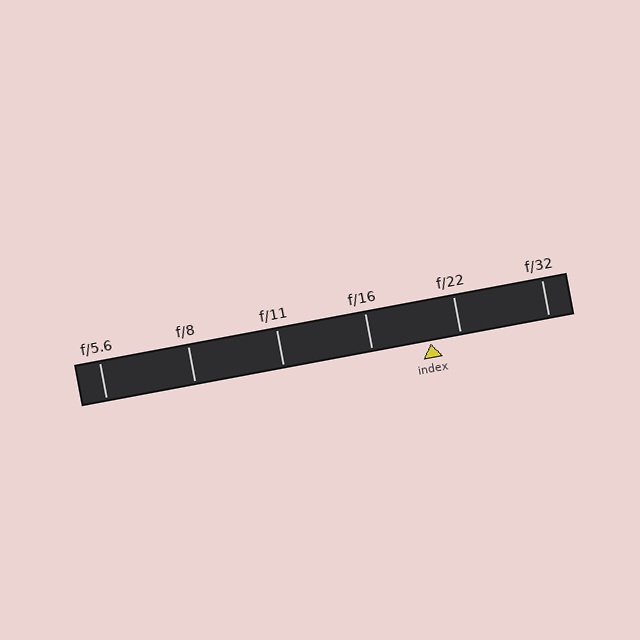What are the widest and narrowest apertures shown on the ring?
The widest aperture shown is f/5.6 and the narrowest is f/32.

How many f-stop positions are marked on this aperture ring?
There are 6 f-stop positions marked.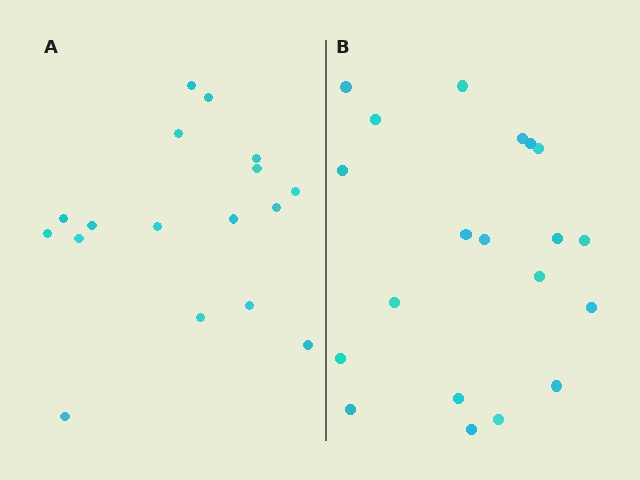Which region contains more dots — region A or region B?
Region B (the right region) has more dots.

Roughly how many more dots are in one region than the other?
Region B has just a few more — roughly 2 or 3 more dots than region A.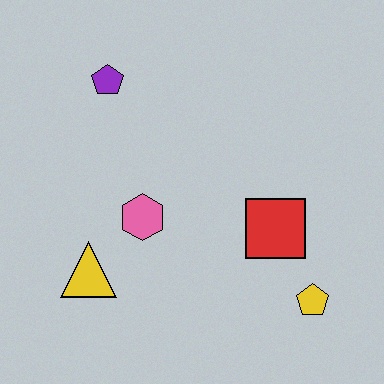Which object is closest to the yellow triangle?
The pink hexagon is closest to the yellow triangle.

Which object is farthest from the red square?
The purple pentagon is farthest from the red square.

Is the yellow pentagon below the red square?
Yes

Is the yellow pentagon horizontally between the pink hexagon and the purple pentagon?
No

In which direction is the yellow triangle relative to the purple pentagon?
The yellow triangle is below the purple pentagon.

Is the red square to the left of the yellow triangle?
No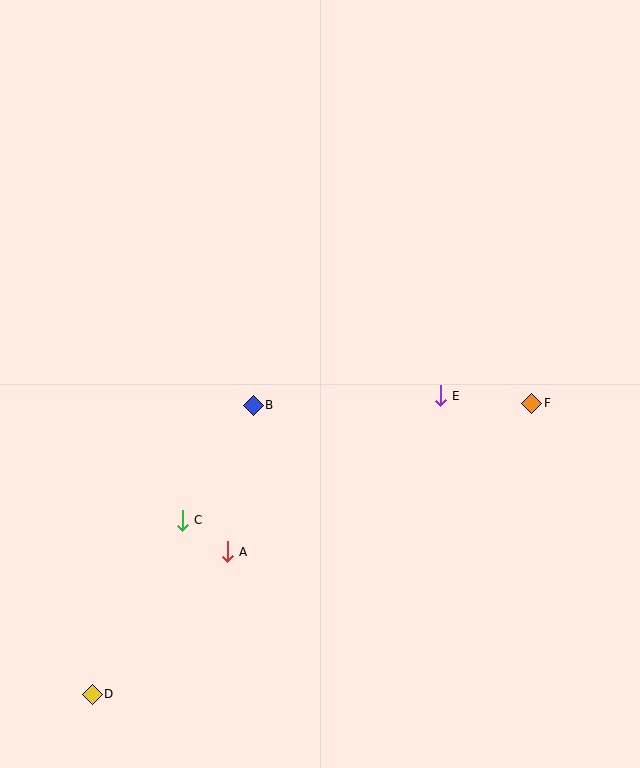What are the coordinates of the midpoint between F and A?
The midpoint between F and A is at (379, 478).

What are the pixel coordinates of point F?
Point F is at (532, 403).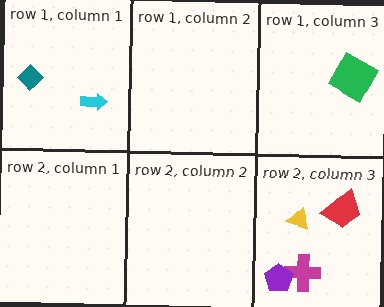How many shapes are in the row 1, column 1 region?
2.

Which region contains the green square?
The row 1, column 3 region.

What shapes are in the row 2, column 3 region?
The magenta cross, the yellow triangle, the red trapezoid, the purple pentagon.